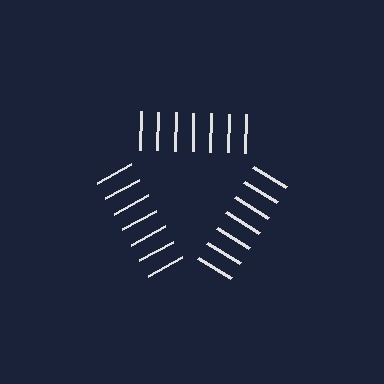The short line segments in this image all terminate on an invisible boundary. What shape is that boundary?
An illusory triangle — the line segments terminate on its edges but no continuous stroke is drawn.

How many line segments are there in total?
21 — 7 along each of the 3 edges.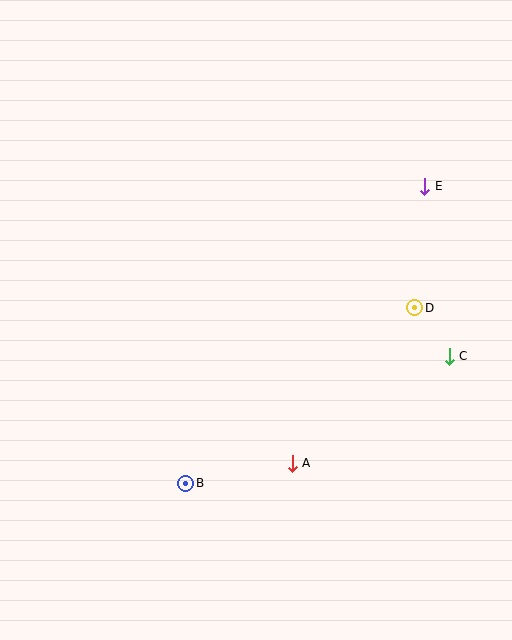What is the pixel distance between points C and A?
The distance between C and A is 190 pixels.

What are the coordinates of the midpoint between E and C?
The midpoint between E and C is at (437, 271).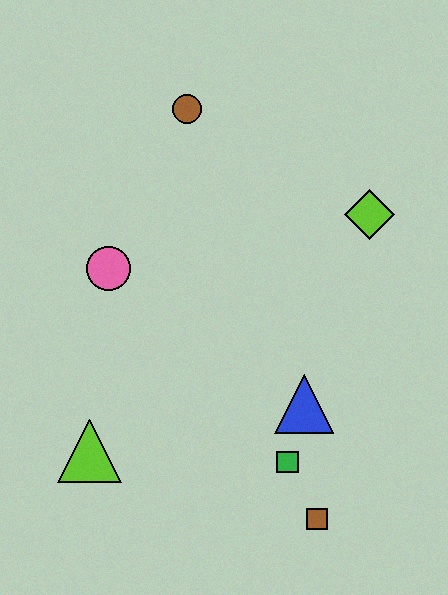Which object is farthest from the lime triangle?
The lime diamond is farthest from the lime triangle.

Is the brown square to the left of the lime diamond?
Yes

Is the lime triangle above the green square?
Yes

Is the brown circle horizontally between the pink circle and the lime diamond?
Yes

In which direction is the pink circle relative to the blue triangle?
The pink circle is to the left of the blue triangle.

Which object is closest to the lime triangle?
The pink circle is closest to the lime triangle.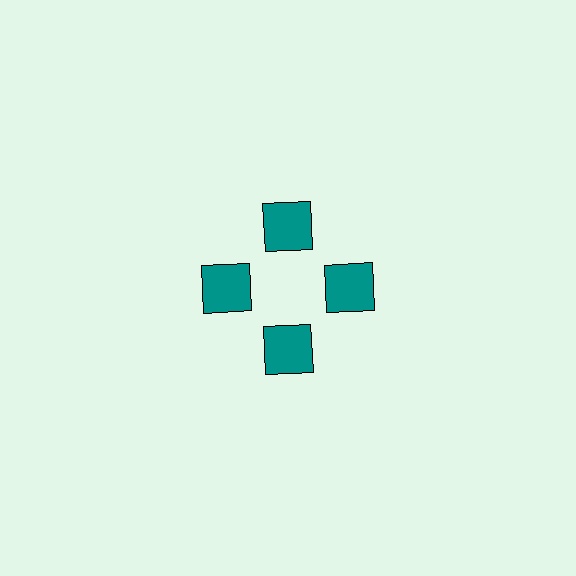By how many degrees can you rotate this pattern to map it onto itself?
The pattern maps onto itself every 90 degrees of rotation.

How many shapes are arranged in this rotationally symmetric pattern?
There are 4 shapes, arranged in 4 groups of 1.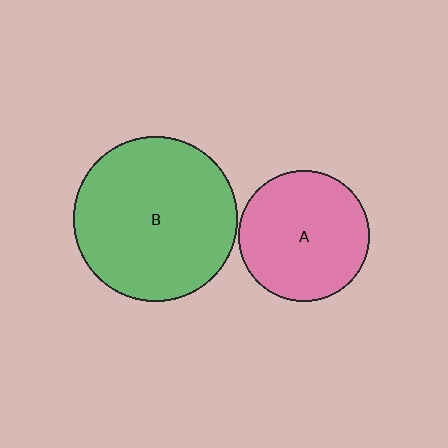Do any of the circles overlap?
No, none of the circles overlap.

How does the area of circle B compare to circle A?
Approximately 1.6 times.